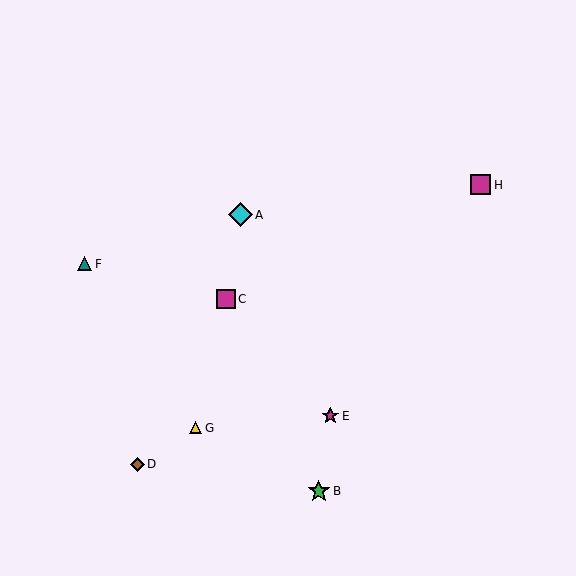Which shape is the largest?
The cyan diamond (labeled A) is the largest.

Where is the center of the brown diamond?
The center of the brown diamond is at (137, 464).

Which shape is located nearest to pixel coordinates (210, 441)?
The yellow triangle (labeled G) at (196, 428) is nearest to that location.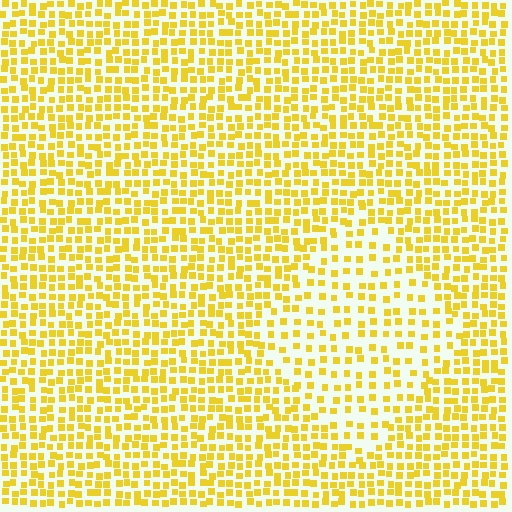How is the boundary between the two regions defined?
The boundary is defined by a change in element density (approximately 1.8x ratio). All elements are the same color, size, and shape.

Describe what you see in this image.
The image contains small yellow elements arranged at two different densities. A diamond-shaped region is visible where the elements are less densely packed than the surrounding area.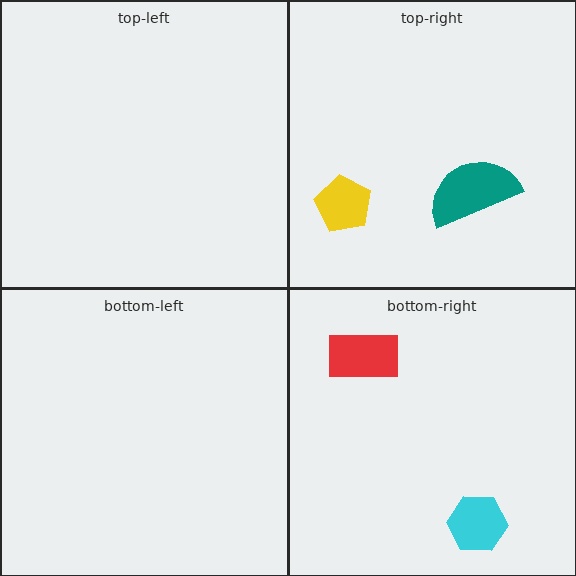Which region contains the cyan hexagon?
The bottom-right region.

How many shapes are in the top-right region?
2.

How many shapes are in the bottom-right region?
2.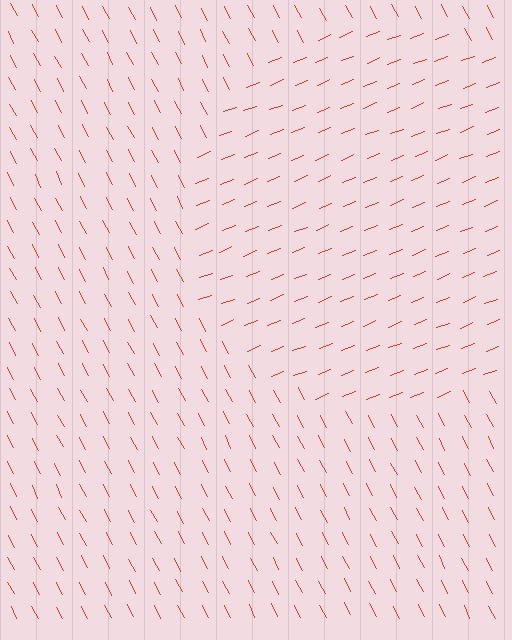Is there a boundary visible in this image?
Yes, there is a texture boundary formed by a change in line orientation.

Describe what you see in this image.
The image is filled with small red line segments. A circle region in the image has lines oriented differently from the surrounding lines, creating a visible texture boundary.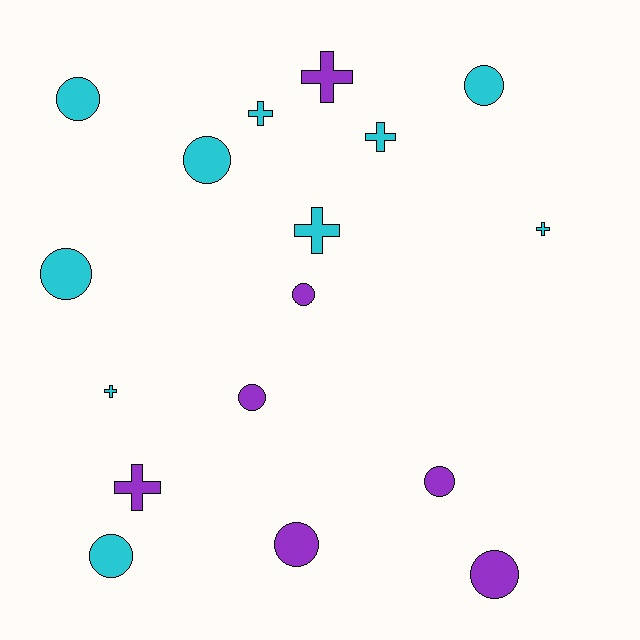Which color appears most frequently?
Cyan, with 10 objects.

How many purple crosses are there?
There are 2 purple crosses.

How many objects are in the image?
There are 17 objects.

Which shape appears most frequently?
Circle, with 10 objects.